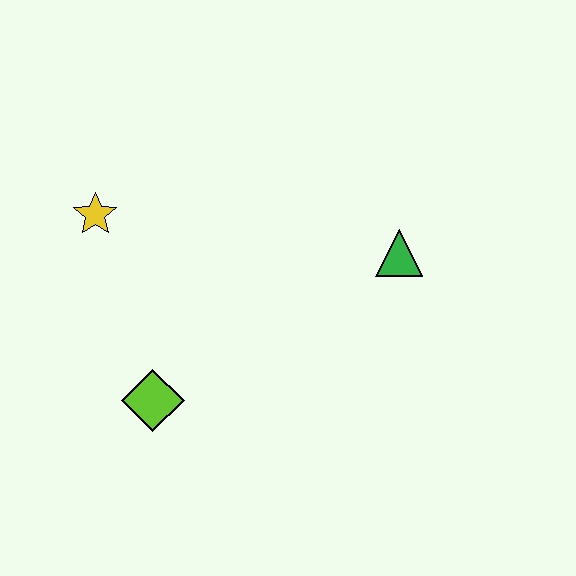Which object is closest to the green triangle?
The lime diamond is closest to the green triangle.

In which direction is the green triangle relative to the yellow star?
The green triangle is to the right of the yellow star.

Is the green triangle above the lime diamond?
Yes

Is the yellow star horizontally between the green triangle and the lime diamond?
No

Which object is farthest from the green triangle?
The yellow star is farthest from the green triangle.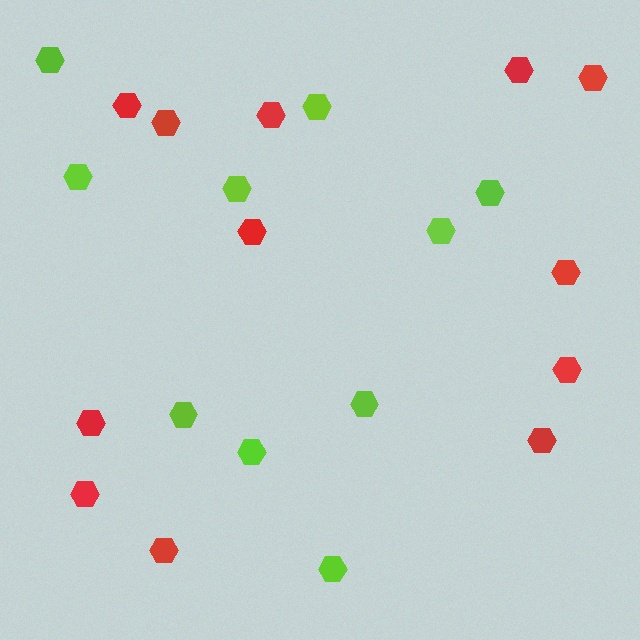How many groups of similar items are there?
There are 2 groups: one group of lime hexagons (10) and one group of red hexagons (12).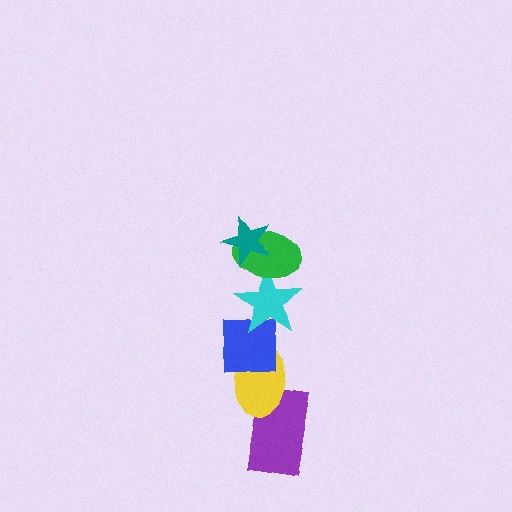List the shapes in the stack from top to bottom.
From top to bottom: the teal star, the green ellipse, the cyan star, the blue square, the yellow ellipse, the purple rectangle.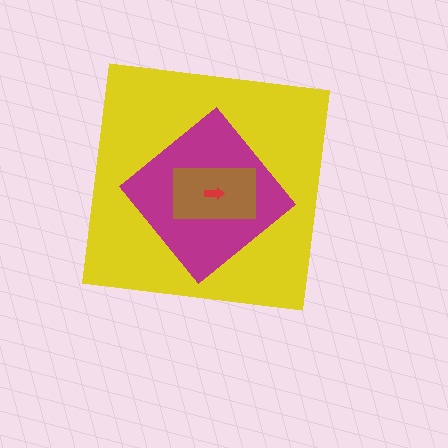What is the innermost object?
The red arrow.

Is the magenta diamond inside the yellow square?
Yes.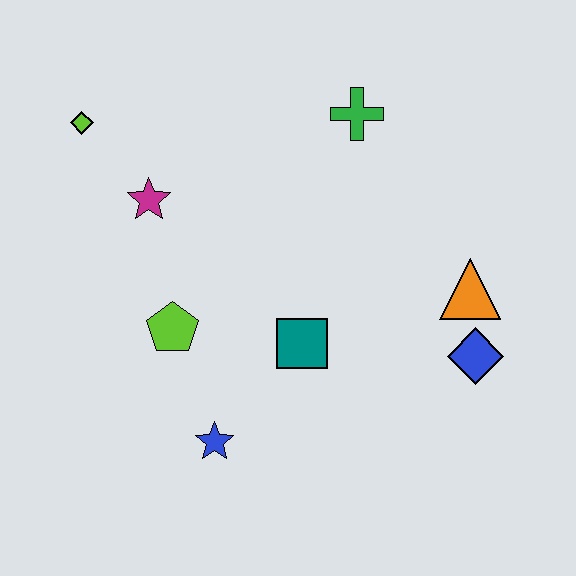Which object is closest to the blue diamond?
The orange triangle is closest to the blue diamond.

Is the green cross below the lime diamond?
No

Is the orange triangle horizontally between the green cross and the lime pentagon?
No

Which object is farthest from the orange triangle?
The lime diamond is farthest from the orange triangle.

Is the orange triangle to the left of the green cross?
No